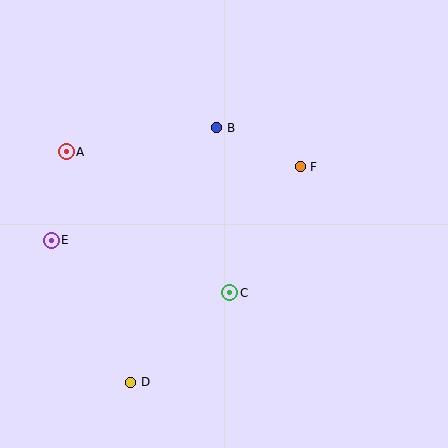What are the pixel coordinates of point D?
Point D is at (131, 382).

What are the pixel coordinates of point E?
Point E is at (51, 240).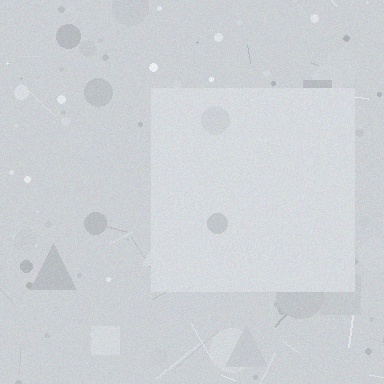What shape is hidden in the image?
A square is hidden in the image.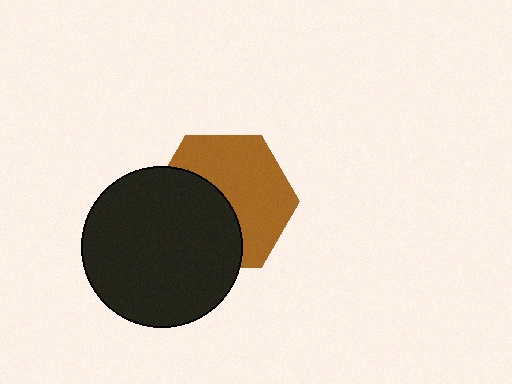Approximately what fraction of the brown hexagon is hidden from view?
Roughly 44% of the brown hexagon is hidden behind the black circle.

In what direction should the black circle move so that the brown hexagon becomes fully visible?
The black circle should move toward the lower-left. That is the shortest direction to clear the overlap and leave the brown hexagon fully visible.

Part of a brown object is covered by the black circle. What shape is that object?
It is a hexagon.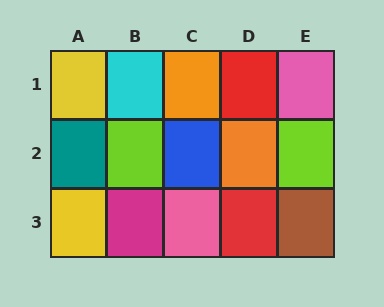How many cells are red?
2 cells are red.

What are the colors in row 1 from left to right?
Yellow, cyan, orange, red, pink.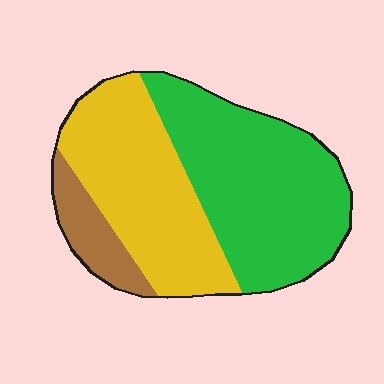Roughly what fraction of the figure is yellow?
Yellow covers 40% of the figure.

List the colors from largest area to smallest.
From largest to smallest: green, yellow, brown.